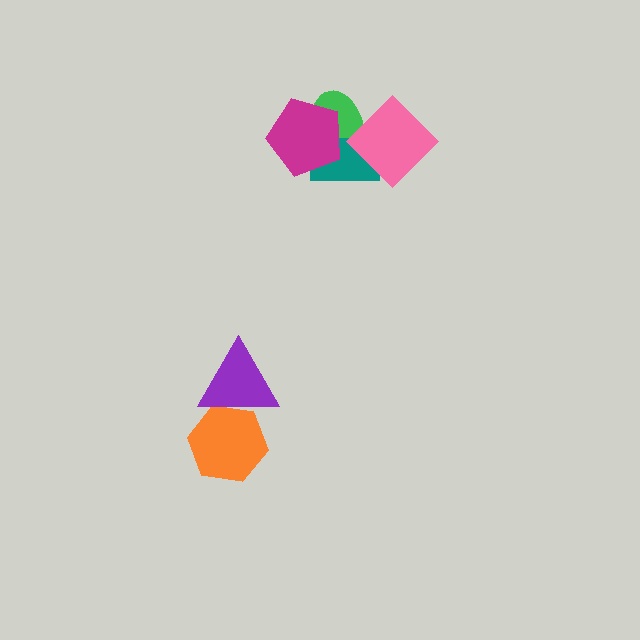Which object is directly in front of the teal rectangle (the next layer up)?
The pink diamond is directly in front of the teal rectangle.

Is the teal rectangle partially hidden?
Yes, it is partially covered by another shape.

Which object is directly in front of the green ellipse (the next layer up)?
The teal rectangle is directly in front of the green ellipse.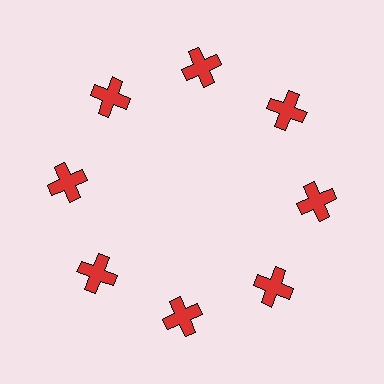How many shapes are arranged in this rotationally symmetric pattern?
There are 8 shapes, arranged in 8 groups of 1.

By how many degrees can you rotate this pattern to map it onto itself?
The pattern maps onto itself every 45 degrees of rotation.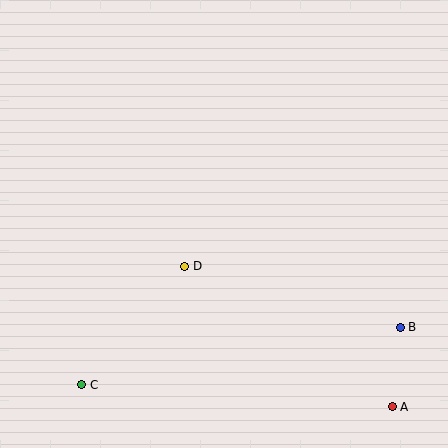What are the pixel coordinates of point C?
Point C is at (82, 385).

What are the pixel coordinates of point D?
Point D is at (185, 266).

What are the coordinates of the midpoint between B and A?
The midpoint between B and A is at (396, 367).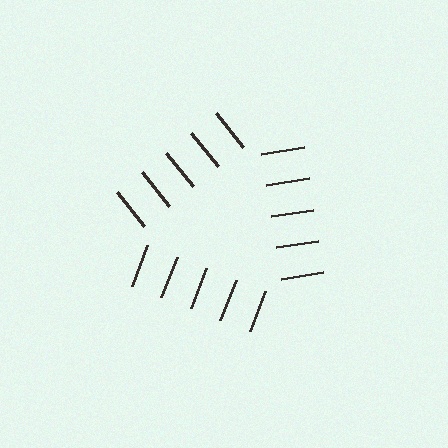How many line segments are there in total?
15 — 5 along each of the 3 edges.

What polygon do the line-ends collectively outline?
An illusory triangle — the line segments terminate on its edges but no continuous stroke is drawn.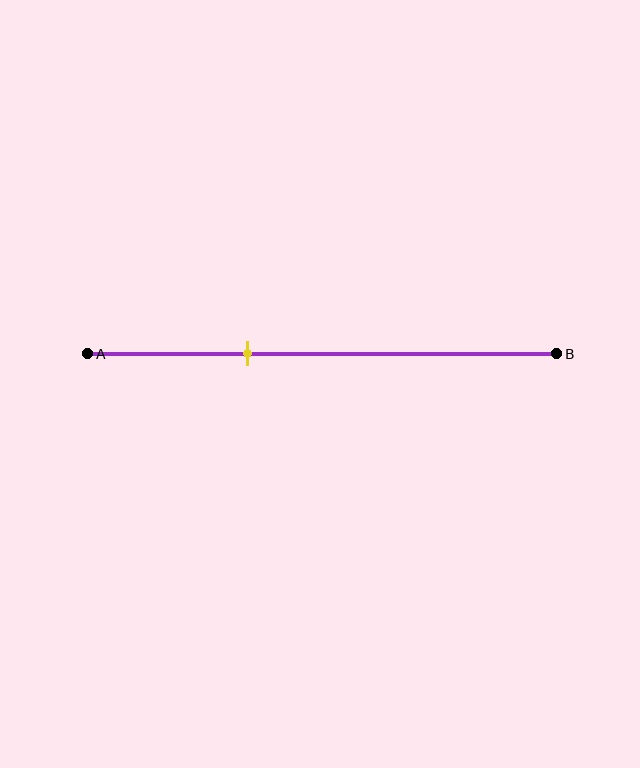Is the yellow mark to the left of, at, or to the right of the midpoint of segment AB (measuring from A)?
The yellow mark is to the left of the midpoint of segment AB.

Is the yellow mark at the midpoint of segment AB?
No, the mark is at about 35% from A, not at the 50% midpoint.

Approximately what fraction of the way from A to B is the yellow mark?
The yellow mark is approximately 35% of the way from A to B.